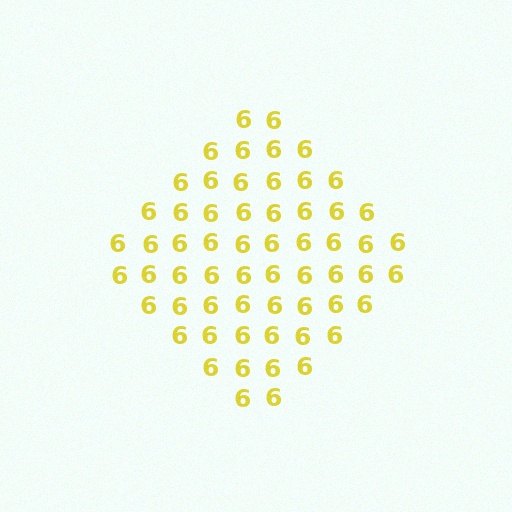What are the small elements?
The small elements are digit 6's.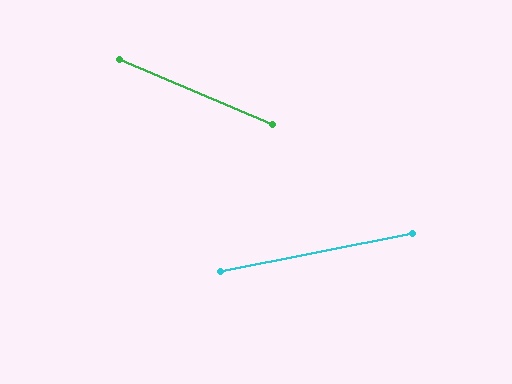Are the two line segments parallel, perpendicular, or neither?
Neither parallel nor perpendicular — they differ by about 34°.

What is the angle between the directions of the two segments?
Approximately 34 degrees.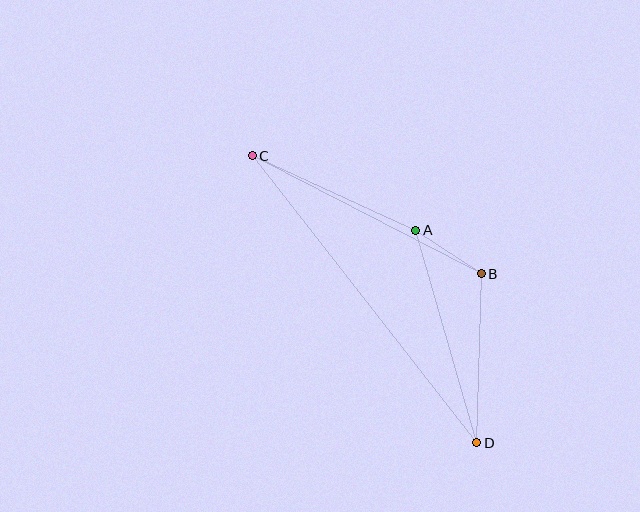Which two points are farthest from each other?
Points C and D are farthest from each other.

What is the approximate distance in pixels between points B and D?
The distance between B and D is approximately 169 pixels.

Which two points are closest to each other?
Points A and B are closest to each other.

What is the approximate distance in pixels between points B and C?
The distance between B and C is approximately 258 pixels.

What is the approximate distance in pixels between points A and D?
The distance between A and D is approximately 221 pixels.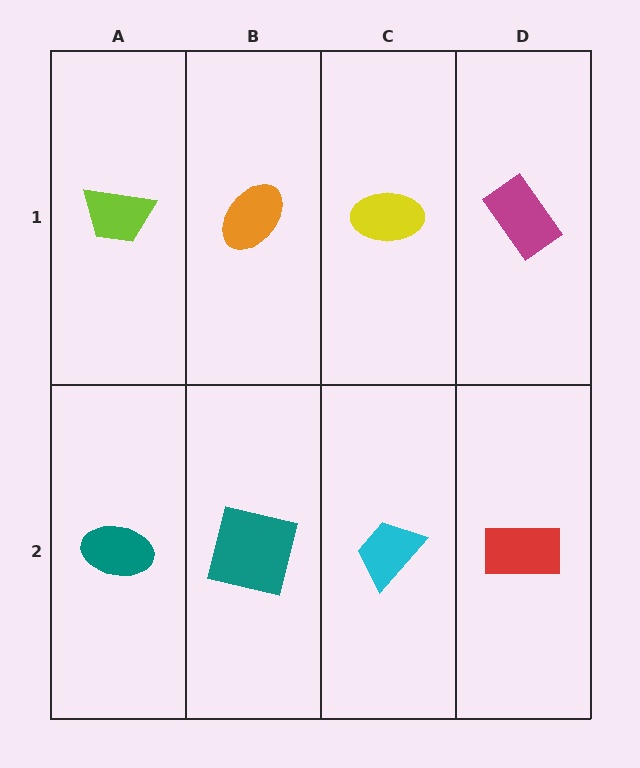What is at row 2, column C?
A cyan trapezoid.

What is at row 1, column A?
A lime trapezoid.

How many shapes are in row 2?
4 shapes.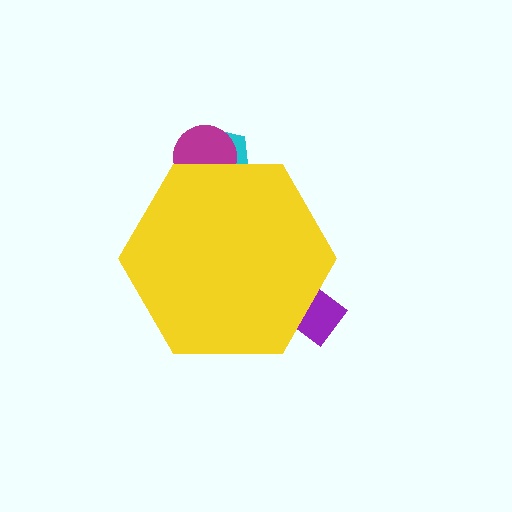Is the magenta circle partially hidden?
Yes, the magenta circle is partially hidden behind the yellow hexagon.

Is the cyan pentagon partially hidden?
Yes, the cyan pentagon is partially hidden behind the yellow hexagon.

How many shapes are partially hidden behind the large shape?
3 shapes are partially hidden.